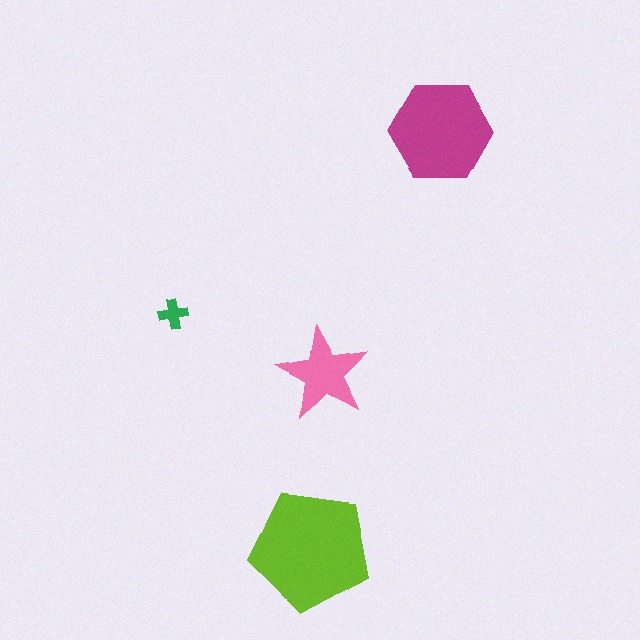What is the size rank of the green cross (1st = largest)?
4th.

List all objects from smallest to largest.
The green cross, the pink star, the magenta hexagon, the lime pentagon.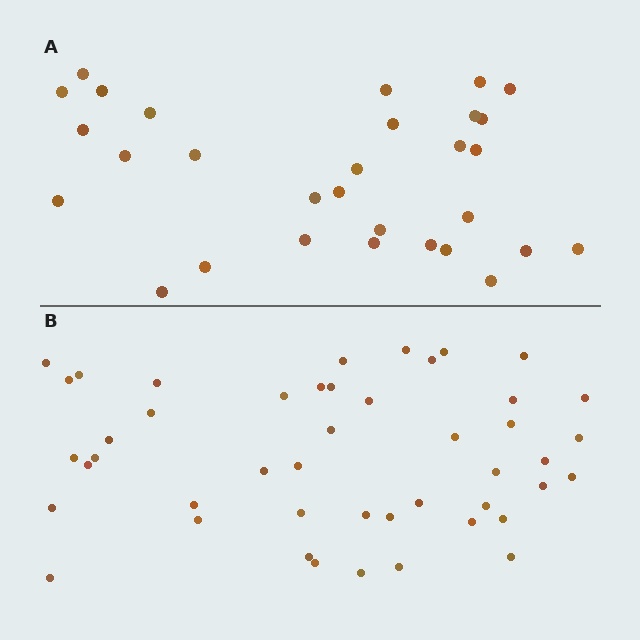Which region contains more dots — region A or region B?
Region B (the bottom region) has more dots.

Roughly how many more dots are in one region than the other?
Region B has approximately 15 more dots than region A.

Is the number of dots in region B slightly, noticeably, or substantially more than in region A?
Region B has substantially more. The ratio is roughly 1.5 to 1.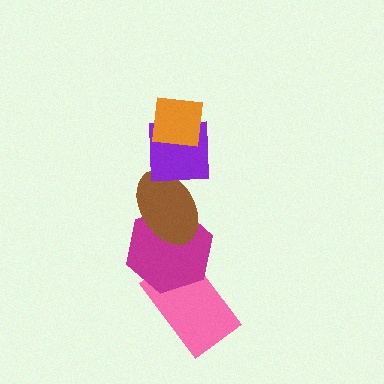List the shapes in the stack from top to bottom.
From top to bottom: the orange square, the purple square, the brown ellipse, the magenta hexagon, the pink rectangle.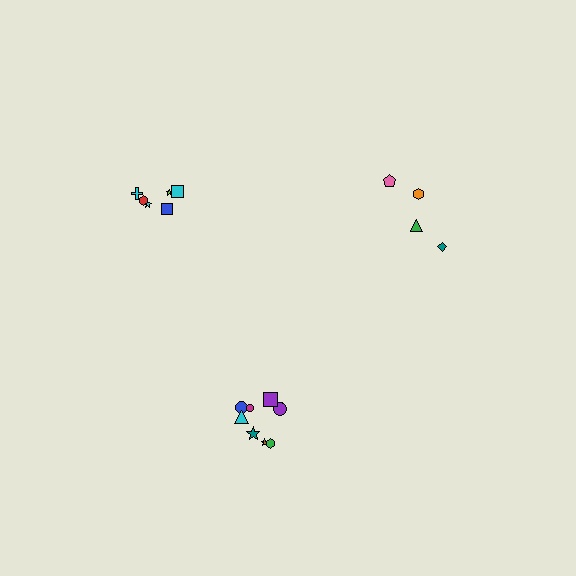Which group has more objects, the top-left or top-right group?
The top-left group.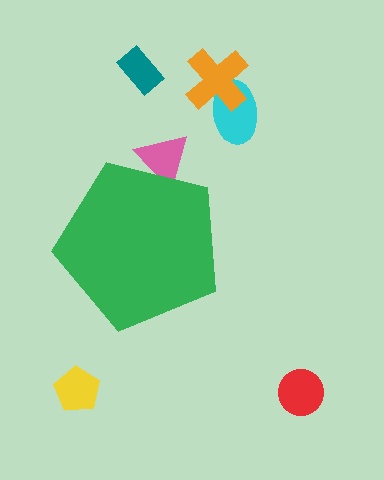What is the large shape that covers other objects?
A green pentagon.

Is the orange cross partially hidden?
No, the orange cross is fully visible.